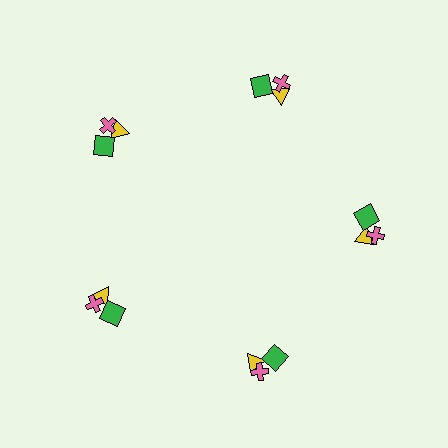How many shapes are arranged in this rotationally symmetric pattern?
There are 15 shapes, arranged in 5 groups of 3.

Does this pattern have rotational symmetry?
Yes, this pattern has 5-fold rotational symmetry. It looks the same after rotating 72 degrees around the center.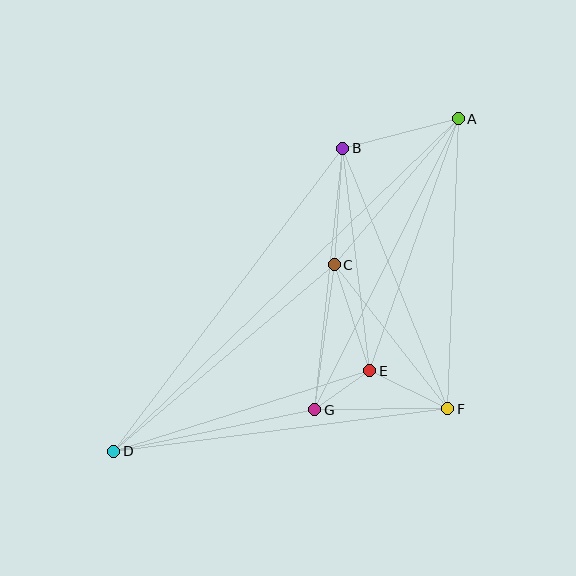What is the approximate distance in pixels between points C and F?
The distance between C and F is approximately 184 pixels.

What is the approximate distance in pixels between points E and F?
The distance between E and F is approximately 87 pixels.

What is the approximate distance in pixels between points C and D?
The distance between C and D is approximately 289 pixels.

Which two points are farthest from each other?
Points A and D are farthest from each other.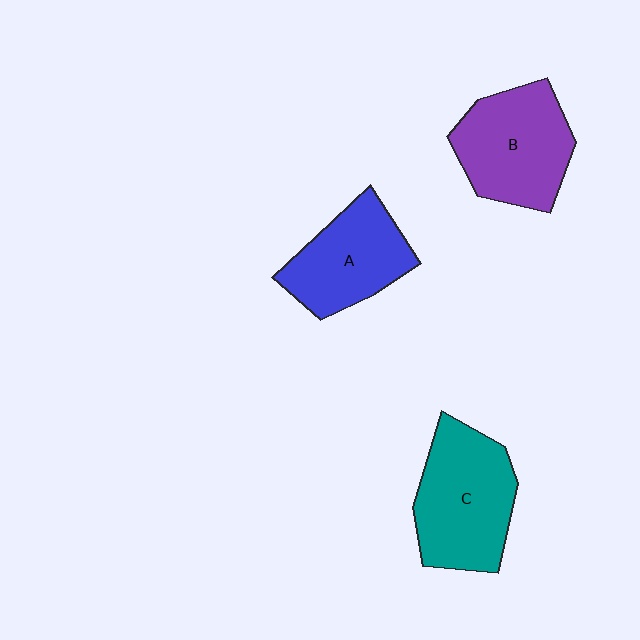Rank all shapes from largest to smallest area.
From largest to smallest: C (teal), B (purple), A (blue).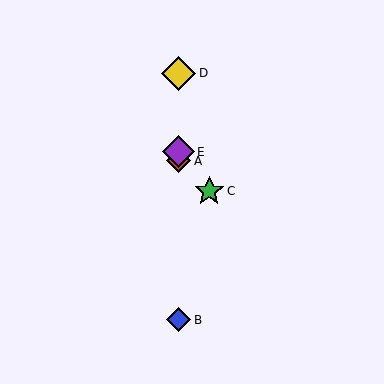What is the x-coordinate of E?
Object E is at x≈179.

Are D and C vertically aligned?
No, D is at x≈179 and C is at x≈209.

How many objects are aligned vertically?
4 objects (A, B, D, E) are aligned vertically.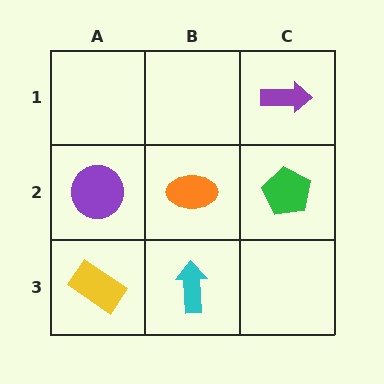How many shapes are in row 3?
2 shapes.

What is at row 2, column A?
A purple circle.